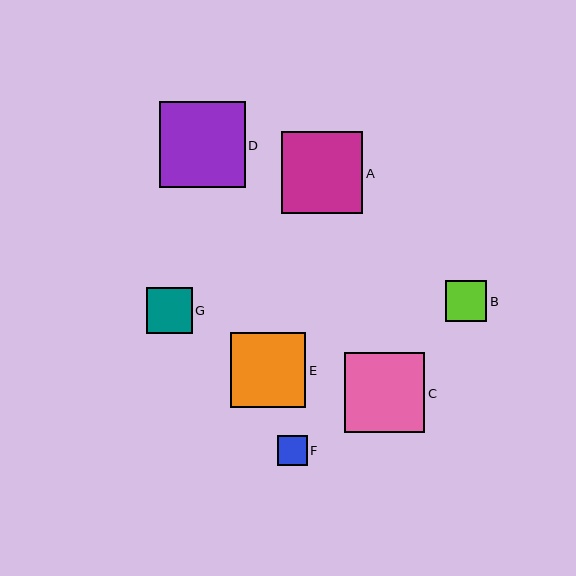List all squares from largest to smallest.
From largest to smallest: D, A, C, E, G, B, F.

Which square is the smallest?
Square F is the smallest with a size of approximately 30 pixels.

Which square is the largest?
Square D is the largest with a size of approximately 86 pixels.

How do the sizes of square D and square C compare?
Square D and square C are approximately the same size.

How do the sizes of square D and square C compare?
Square D and square C are approximately the same size.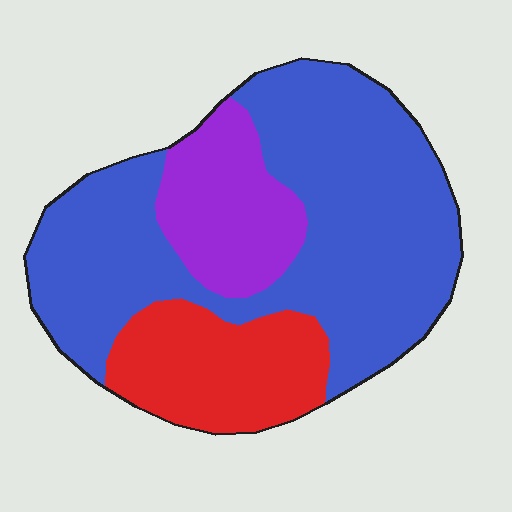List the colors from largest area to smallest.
From largest to smallest: blue, red, purple.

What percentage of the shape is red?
Red covers 20% of the shape.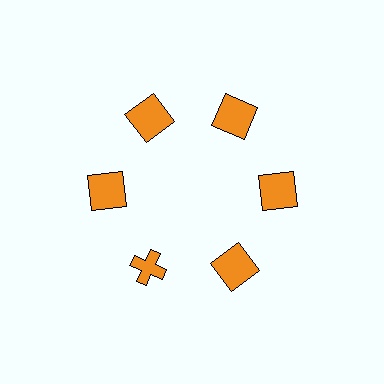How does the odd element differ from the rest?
It has a different shape: cross instead of square.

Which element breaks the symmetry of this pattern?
The orange cross at roughly the 7 o'clock position breaks the symmetry. All other shapes are orange squares.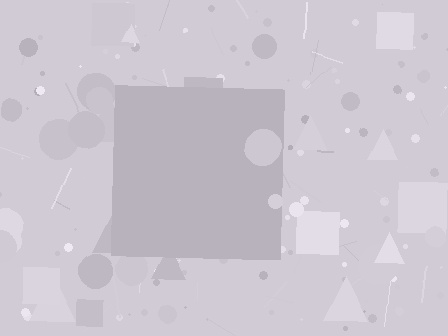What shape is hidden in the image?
A square is hidden in the image.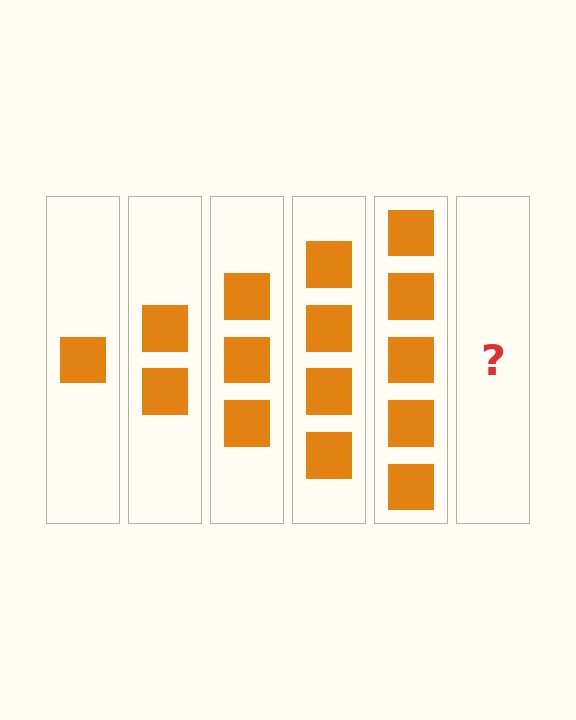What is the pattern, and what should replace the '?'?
The pattern is that each step adds one more square. The '?' should be 6 squares.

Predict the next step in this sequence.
The next step is 6 squares.